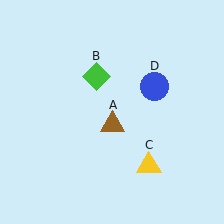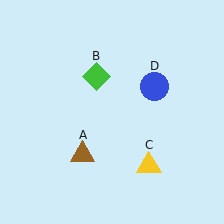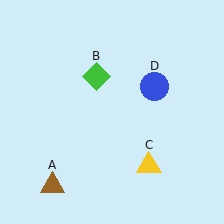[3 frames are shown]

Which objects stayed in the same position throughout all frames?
Green diamond (object B) and yellow triangle (object C) and blue circle (object D) remained stationary.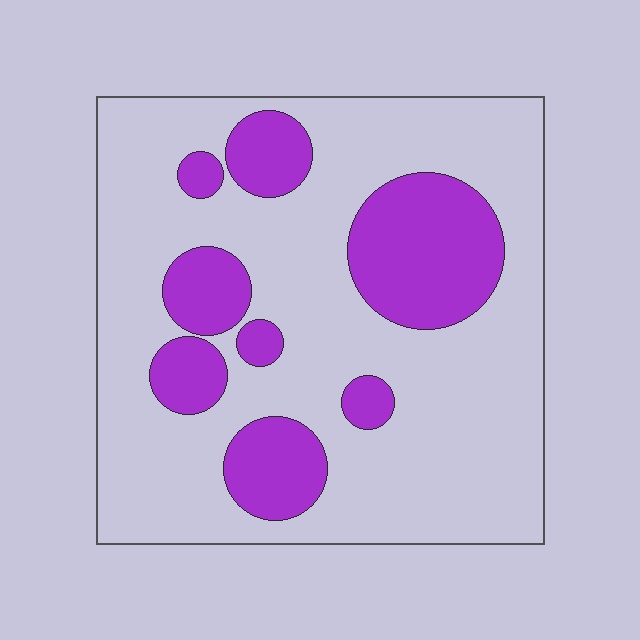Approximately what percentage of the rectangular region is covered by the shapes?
Approximately 25%.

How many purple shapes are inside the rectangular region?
8.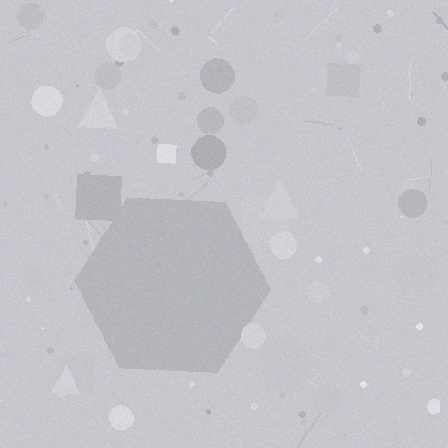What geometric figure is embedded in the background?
A hexagon is embedded in the background.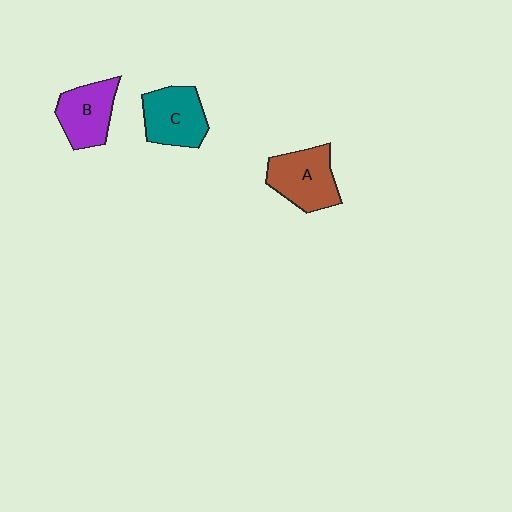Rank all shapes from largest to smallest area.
From largest to smallest: A (brown), C (teal), B (purple).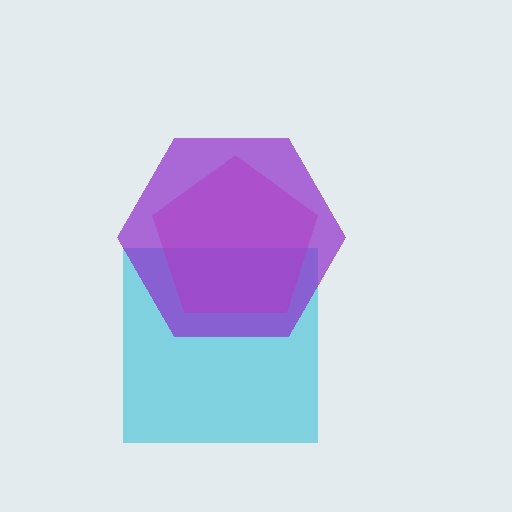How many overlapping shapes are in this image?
There are 3 overlapping shapes in the image.